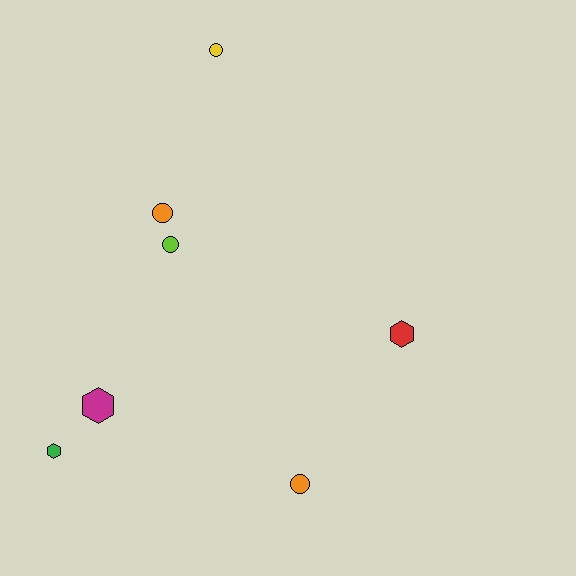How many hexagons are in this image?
There are 3 hexagons.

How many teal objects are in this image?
There are no teal objects.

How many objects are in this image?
There are 7 objects.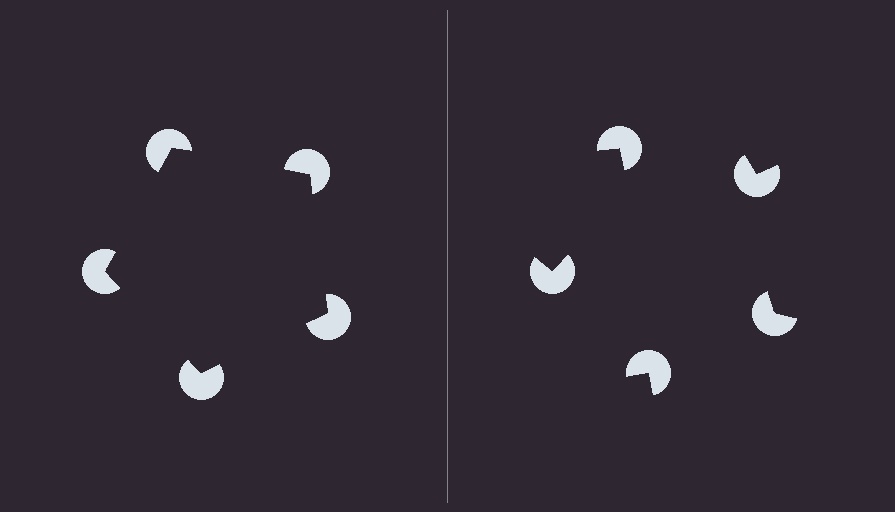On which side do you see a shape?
An illusory pentagon appears on the left side. On the right side the wedge cuts are rotated, so no coherent shape forms.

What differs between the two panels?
The pac-man discs are positioned identically on both sides; only the wedge orientations differ. On the left they align to a pentagon; on the right they are misaligned.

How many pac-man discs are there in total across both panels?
10 — 5 on each side.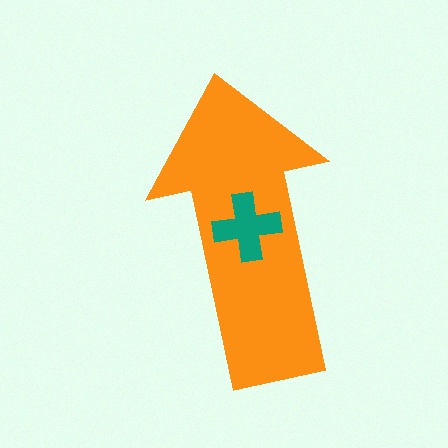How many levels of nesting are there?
2.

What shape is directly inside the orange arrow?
The teal cross.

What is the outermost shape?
The orange arrow.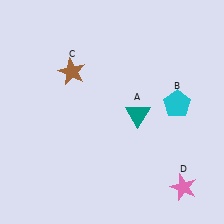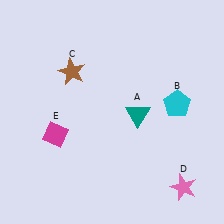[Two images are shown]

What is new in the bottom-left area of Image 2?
A magenta diamond (E) was added in the bottom-left area of Image 2.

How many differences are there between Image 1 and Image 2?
There is 1 difference between the two images.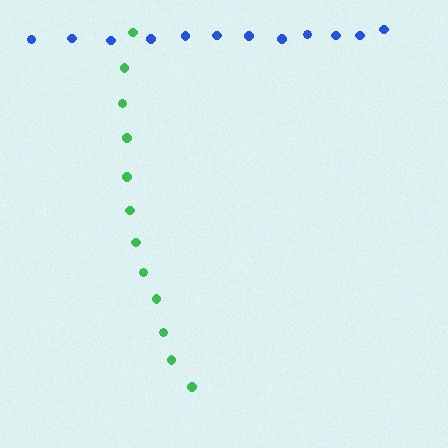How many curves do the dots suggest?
There are 2 distinct paths.